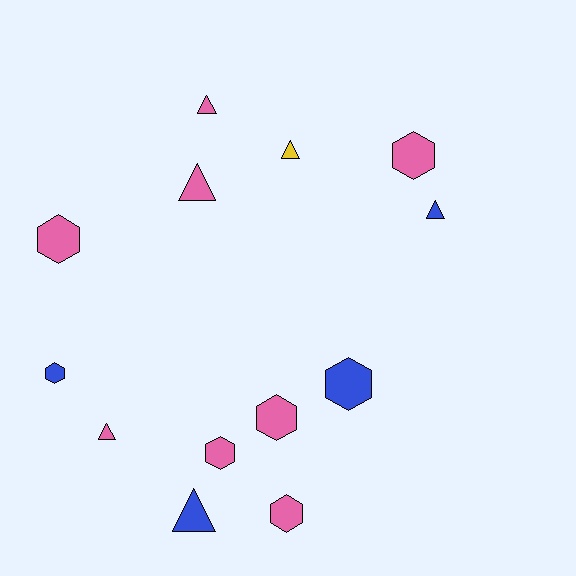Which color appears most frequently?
Pink, with 8 objects.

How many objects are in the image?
There are 13 objects.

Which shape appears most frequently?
Hexagon, with 7 objects.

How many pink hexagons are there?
There are 5 pink hexagons.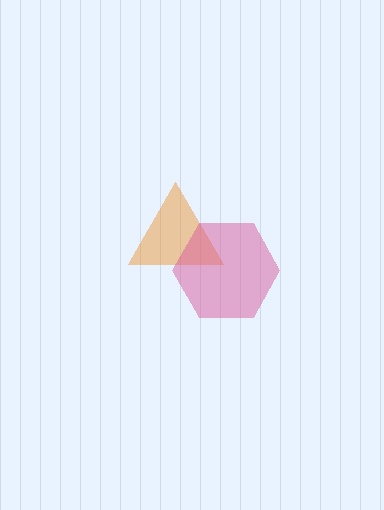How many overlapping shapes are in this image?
There are 2 overlapping shapes in the image.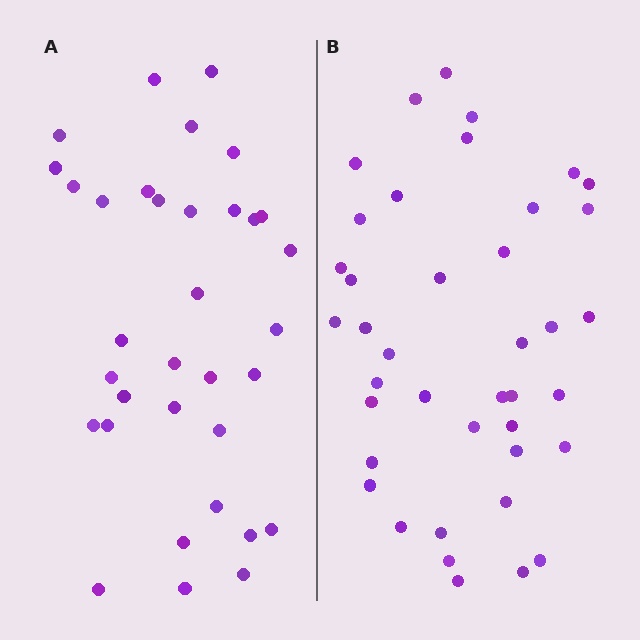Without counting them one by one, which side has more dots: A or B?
Region B (the right region) has more dots.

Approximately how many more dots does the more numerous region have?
Region B has about 6 more dots than region A.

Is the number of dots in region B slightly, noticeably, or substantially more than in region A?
Region B has only slightly more — the two regions are fairly close. The ratio is roughly 1.2 to 1.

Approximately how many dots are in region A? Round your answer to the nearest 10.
About 30 dots. (The exact count is 34, which rounds to 30.)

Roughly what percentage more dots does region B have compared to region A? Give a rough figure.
About 20% more.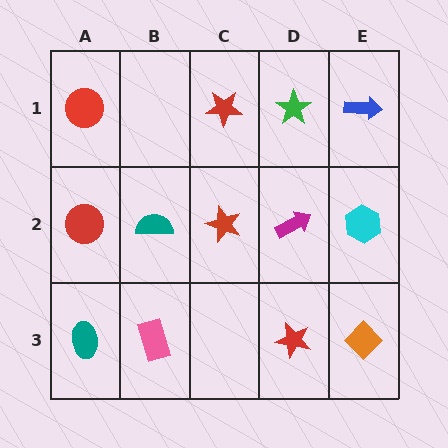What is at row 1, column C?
A red star.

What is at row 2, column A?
A red circle.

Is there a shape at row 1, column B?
No, that cell is empty.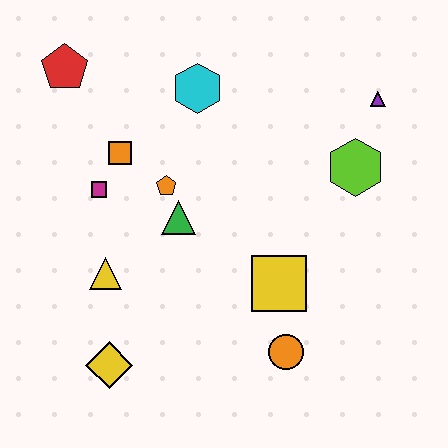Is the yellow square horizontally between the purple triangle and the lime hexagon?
No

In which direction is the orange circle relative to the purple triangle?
The orange circle is below the purple triangle.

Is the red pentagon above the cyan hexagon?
Yes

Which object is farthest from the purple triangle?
The yellow diamond is farthest from the purple triangle.